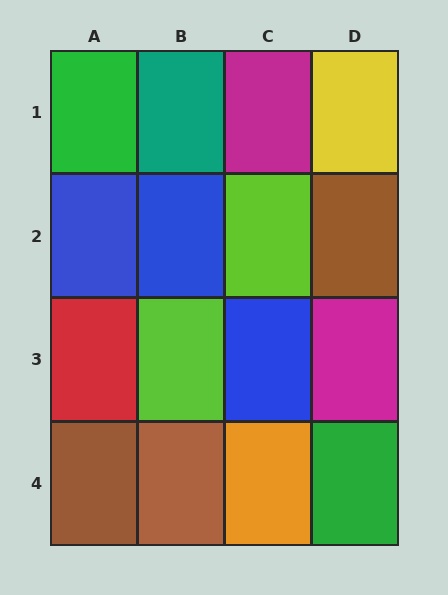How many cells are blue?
3 cells are blue.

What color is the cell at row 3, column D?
Magenta.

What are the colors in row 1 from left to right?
Green, teal, magenta, yellow.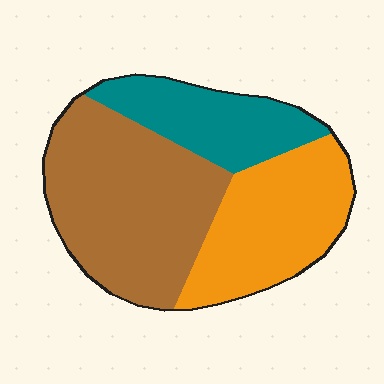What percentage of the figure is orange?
Orange covers roughly 30% of the figure.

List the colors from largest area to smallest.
From largest to smallest: brown, orange, teal.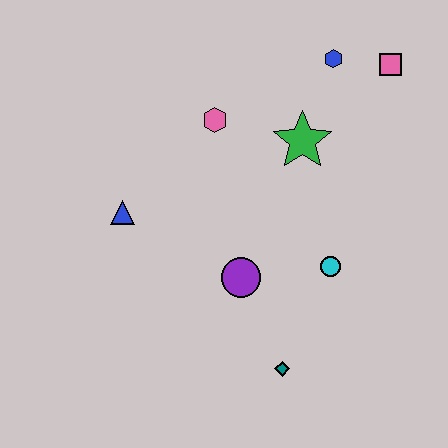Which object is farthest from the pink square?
The teal diamond is farthest from the pink square.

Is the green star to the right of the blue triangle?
Yes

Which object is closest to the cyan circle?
The purple circle is closest to the cyan circle.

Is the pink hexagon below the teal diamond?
No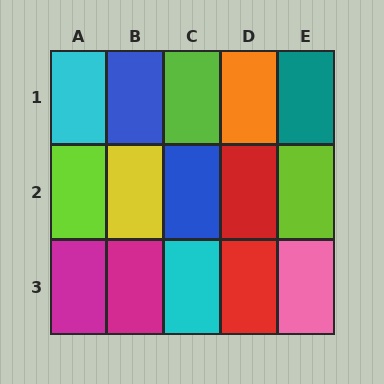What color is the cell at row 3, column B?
Magenta.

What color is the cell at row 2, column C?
Blue.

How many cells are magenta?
2 cells are magenta.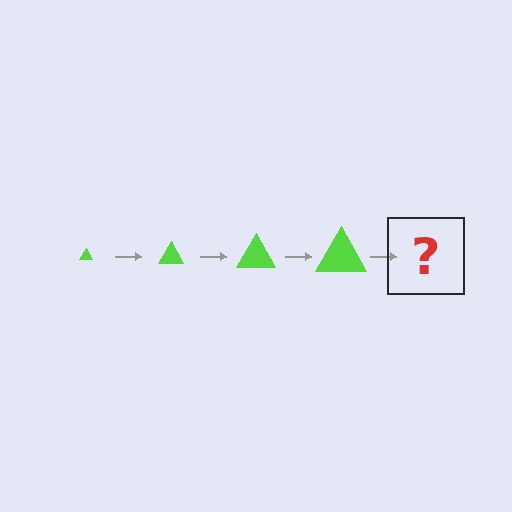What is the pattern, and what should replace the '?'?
The pattern is that the triangle gets progressively larger each step. The '?' should be a lime triangle, larger than the previous one.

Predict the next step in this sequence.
The next step is a lime triangle, larger than the previous one.